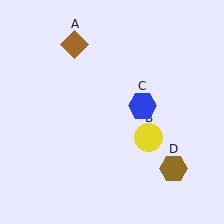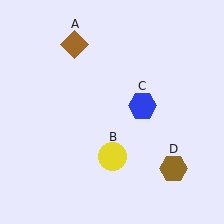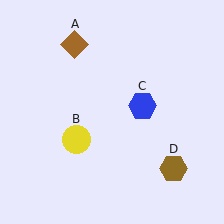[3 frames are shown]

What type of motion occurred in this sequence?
The yellow circle (object B) rotated clockwise around the center of the scene.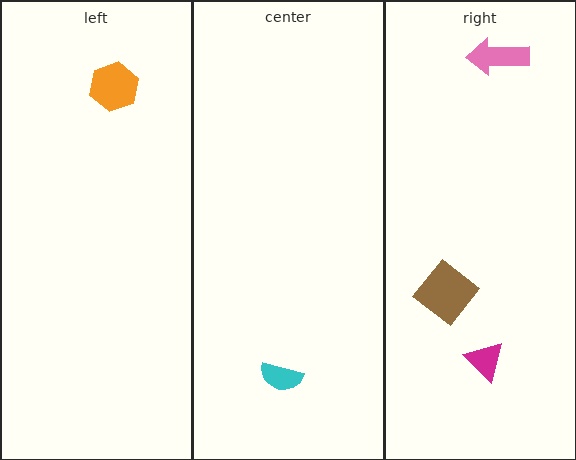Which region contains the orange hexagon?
The left region.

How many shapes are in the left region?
1.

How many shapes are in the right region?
3.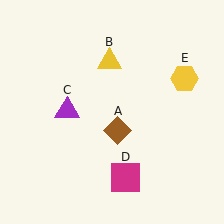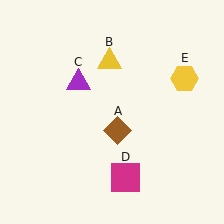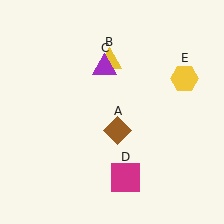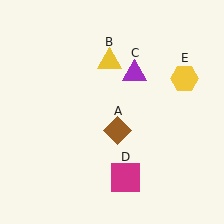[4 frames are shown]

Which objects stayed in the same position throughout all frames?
Brown diamond (object A) and yellow triangle (object B) and magenta square (object D) and yellow hexagon (object E) remained stationary.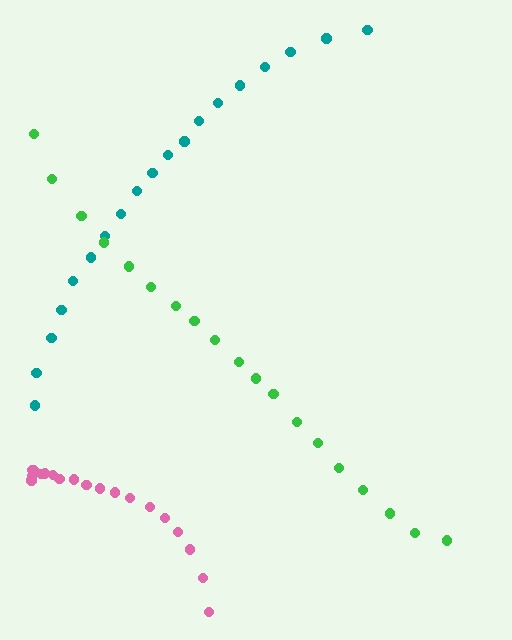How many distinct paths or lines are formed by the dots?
There are 3 distinct paths.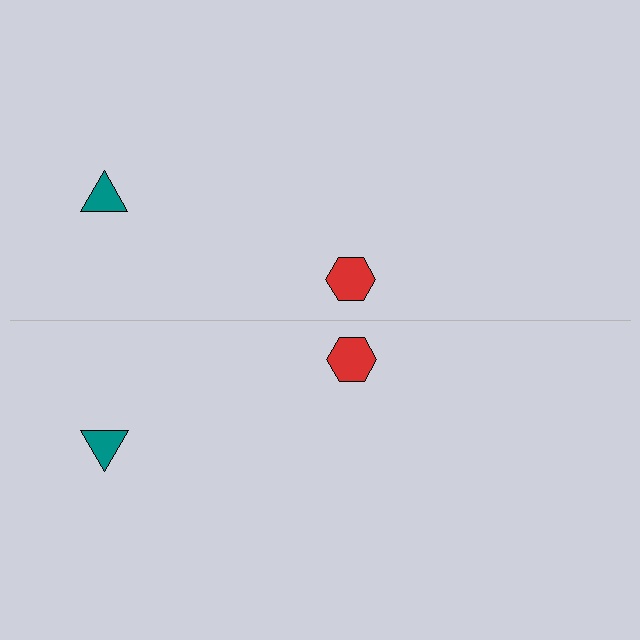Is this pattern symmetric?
Yes, this pattern has bilateral (reflection) symmetry.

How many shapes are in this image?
There are 4 shapes in this image.